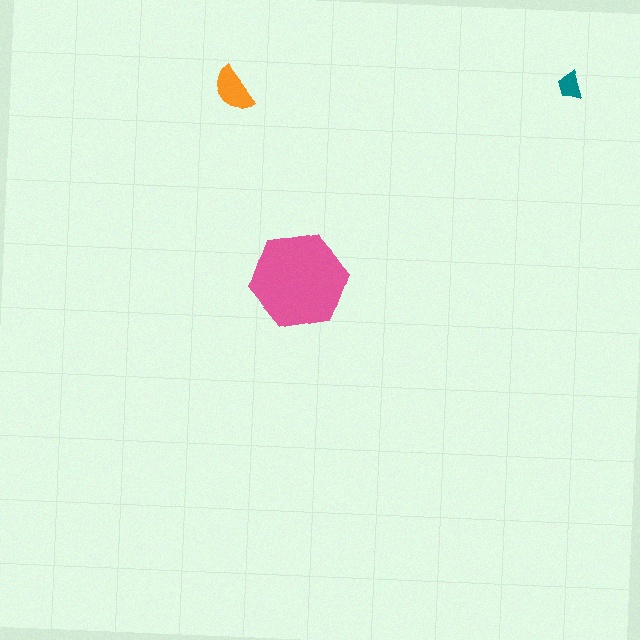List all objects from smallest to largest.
The teal trapezoid, the orange semicircle, the pink hexagon.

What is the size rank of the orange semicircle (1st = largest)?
2nd.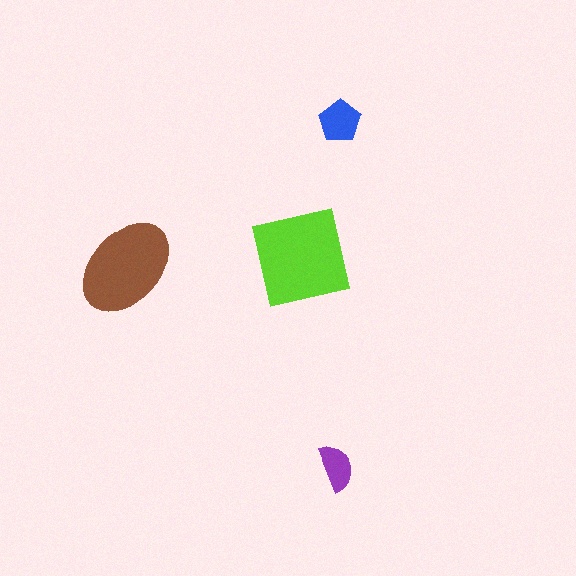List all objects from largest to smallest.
The lime square, the brown ellipse, the blue pentagon, the purple semicircle.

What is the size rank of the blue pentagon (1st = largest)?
3rd.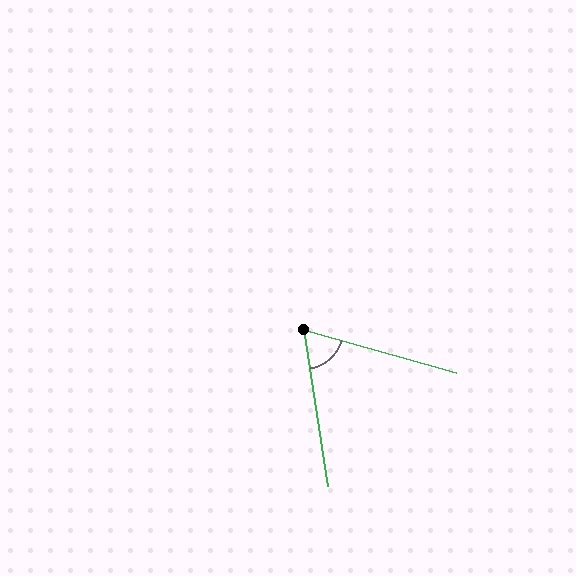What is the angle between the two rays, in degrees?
Approximately 66 degrees.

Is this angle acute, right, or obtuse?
It is acute.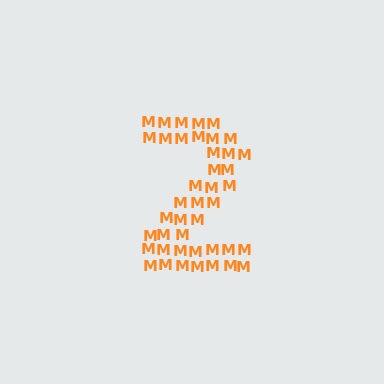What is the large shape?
The large shape is the digit 2.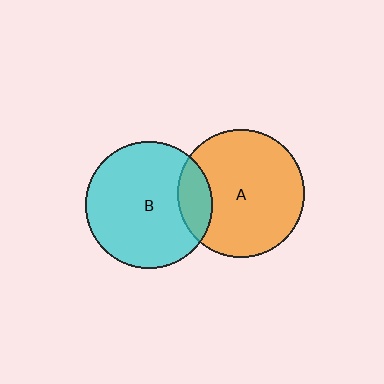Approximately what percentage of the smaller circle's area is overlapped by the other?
Approximately 15%.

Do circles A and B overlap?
Yes.